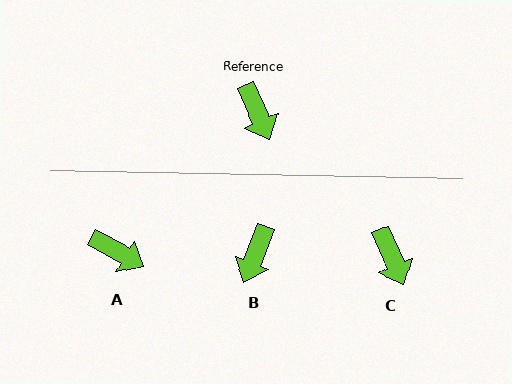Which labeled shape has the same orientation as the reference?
C.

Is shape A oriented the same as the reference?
No, it is off by about 37 degrees.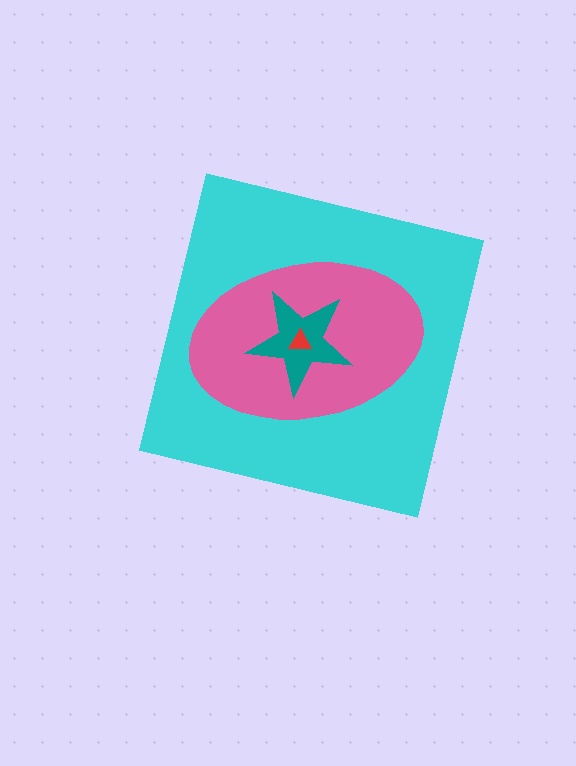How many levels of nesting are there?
4.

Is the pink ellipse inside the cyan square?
Yes.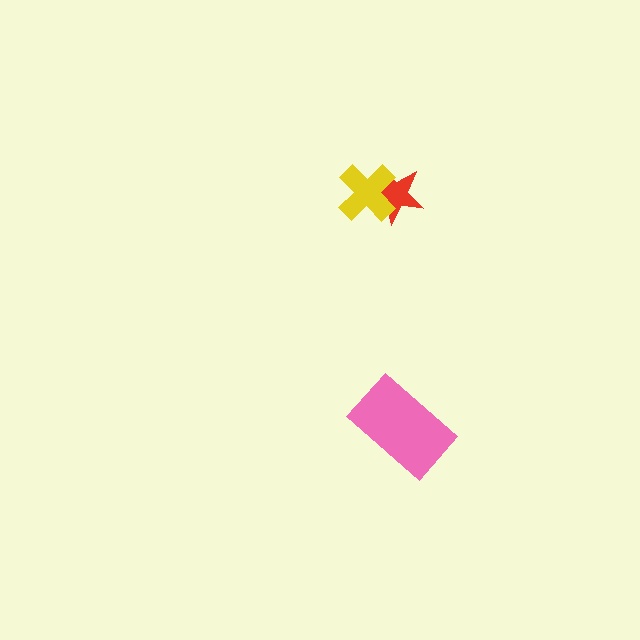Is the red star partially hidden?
Yes, it is partially covered by another shape.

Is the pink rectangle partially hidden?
No, no other shape covers it.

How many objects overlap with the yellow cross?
1 object overlaps with the yellow cross.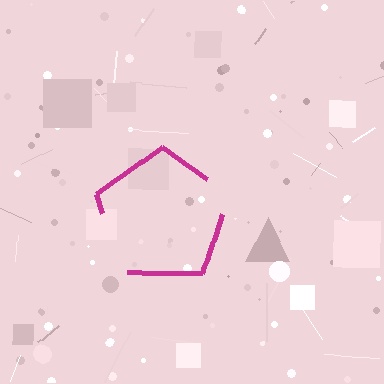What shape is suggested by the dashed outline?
The dashed outline suggests a pentagon.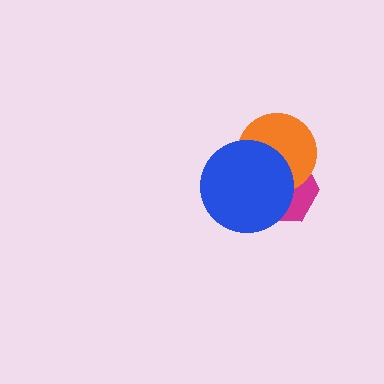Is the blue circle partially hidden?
No, no other shape covers it.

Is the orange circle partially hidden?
Yes, it is partially covered by another shape.